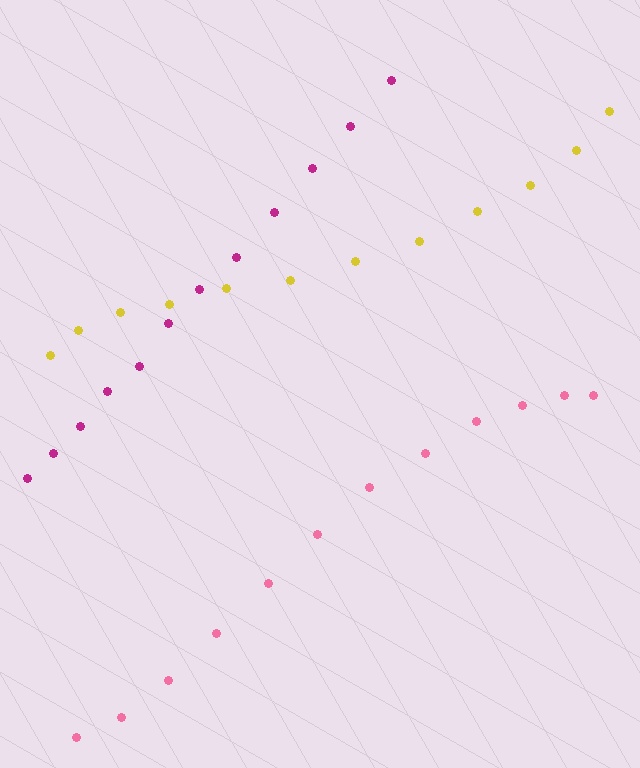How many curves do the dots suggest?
There are 3 distinct paths.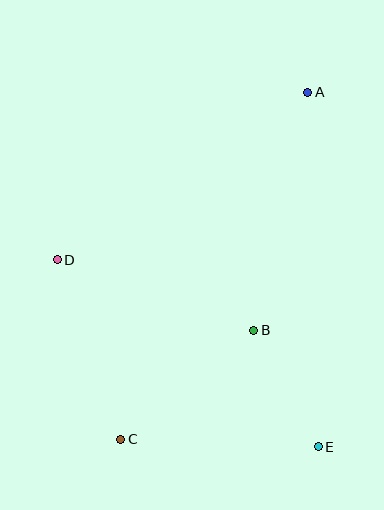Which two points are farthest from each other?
Points A and C are farthest from each other.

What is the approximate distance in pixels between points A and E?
The distance between A and E is approximately 354 pixels.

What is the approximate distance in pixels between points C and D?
The distance between C and D is approximately 190 pixels.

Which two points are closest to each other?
Points B and E are closest to each other.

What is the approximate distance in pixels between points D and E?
The distance between D and E is approximately 321 pixels.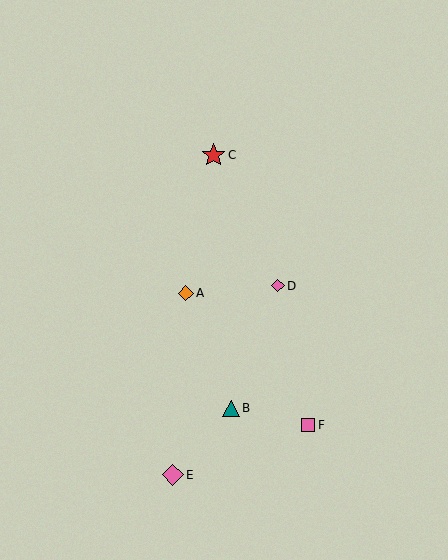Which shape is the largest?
The red star (labeled C) is the largest.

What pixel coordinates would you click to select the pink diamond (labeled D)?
Click at (278, 286) to select the pink diamond D.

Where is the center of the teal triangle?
The center of the teal triangle is at (231, 408).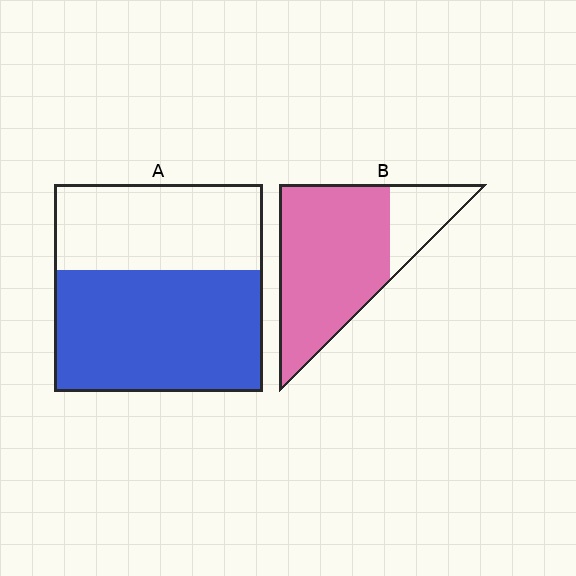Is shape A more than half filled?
Yes.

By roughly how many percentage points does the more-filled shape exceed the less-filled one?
By roughly 20 percentage points (B over A).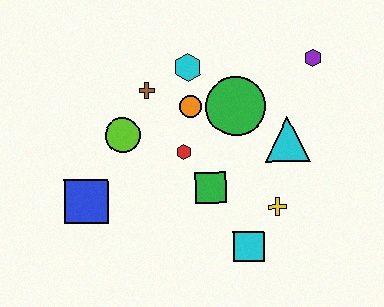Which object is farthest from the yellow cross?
The blue square is farthest from the yellow cross.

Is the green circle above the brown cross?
No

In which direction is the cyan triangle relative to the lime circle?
The cyan triangle is to the right of the lime circle.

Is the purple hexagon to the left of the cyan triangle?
No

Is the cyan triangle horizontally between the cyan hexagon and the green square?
No